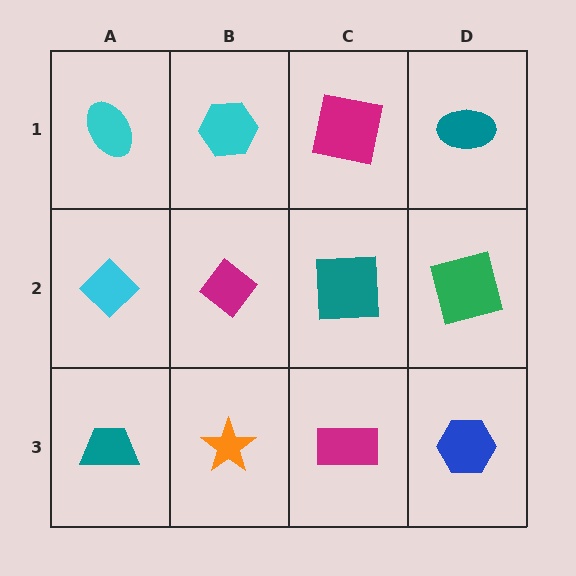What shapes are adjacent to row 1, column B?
A magenta diamond (row 2, column B), a cyan ellipse (row 1, column A), a magenta square (row 1, column C).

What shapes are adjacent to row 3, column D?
A green square (row 2, column D), a magenta rectangle (row 3, column C).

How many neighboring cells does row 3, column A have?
2.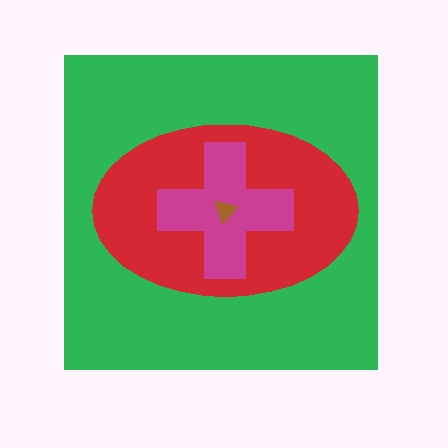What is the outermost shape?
The green square.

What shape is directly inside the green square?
The red ellipse.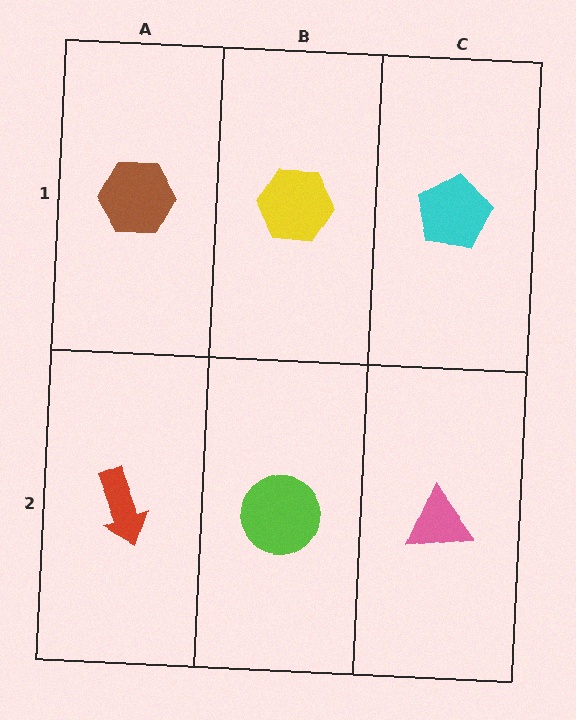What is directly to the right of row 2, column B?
A pink triangle.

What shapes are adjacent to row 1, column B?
A lime circle (row 2, column B), a brown hexagon (row 1, column A), a cyan pentagon (row 1, column C).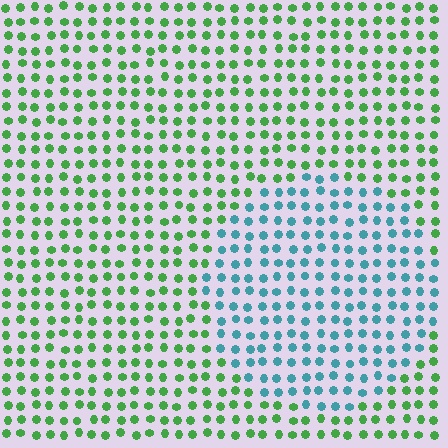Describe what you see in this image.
The image is filled with small green elements in a uniform arrangement. A circle-shaped region is visible where the elements are tinted to a slightly different hue, forming a subtle color boundary.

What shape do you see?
I see a circle.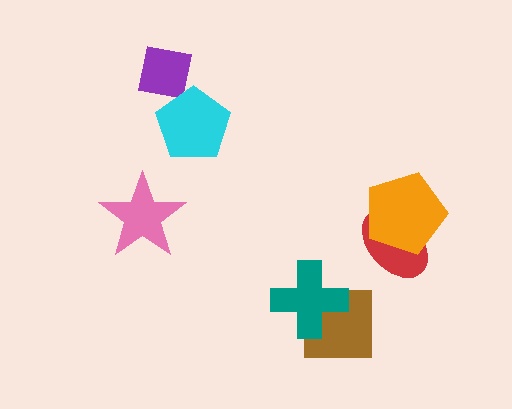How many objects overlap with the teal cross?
1 object overlaps with the teal cross.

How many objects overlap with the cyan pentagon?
1 object overlaps with the cyan pentagon.